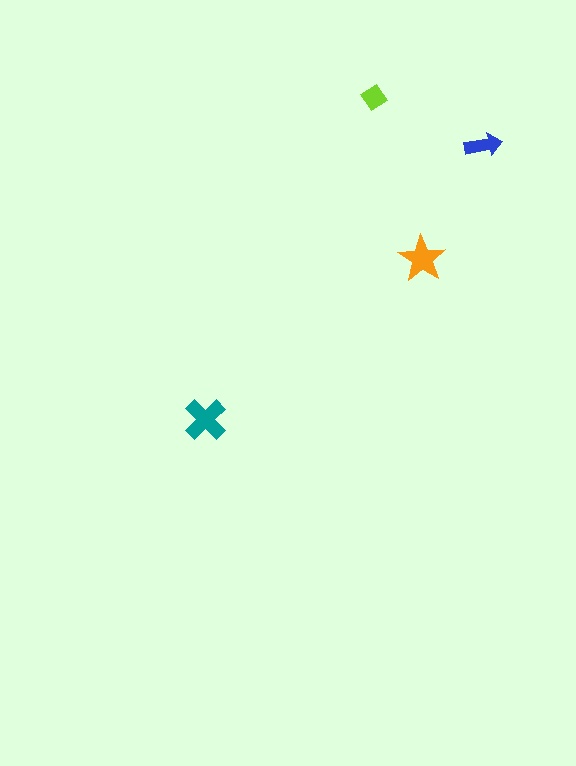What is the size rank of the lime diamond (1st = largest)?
4th.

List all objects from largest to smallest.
The teal cross, the orange star, the blue arrow, the lime diamond.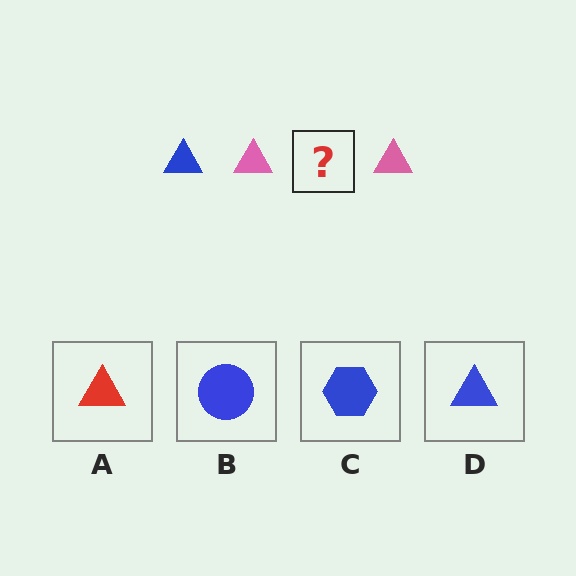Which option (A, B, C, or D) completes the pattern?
D.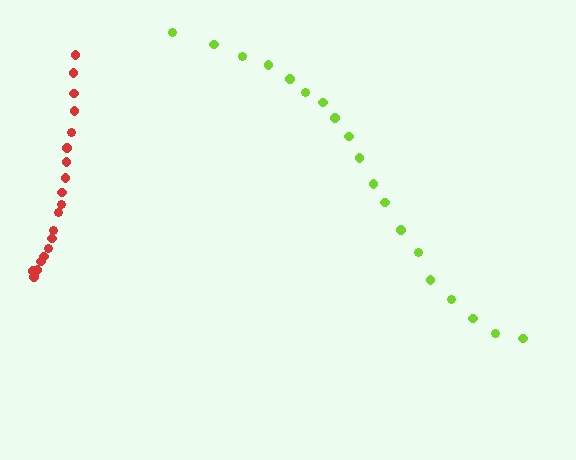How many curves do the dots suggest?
There are 2 distinct paths.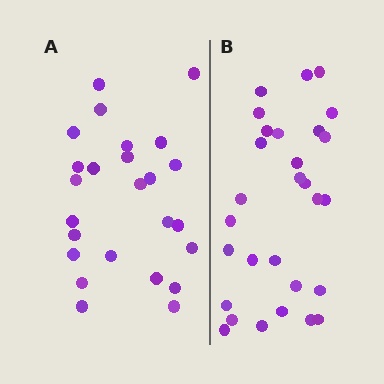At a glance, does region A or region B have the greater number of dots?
Region B (the right region) has more dots.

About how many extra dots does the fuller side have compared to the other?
Region B has about 4 more dots than region A.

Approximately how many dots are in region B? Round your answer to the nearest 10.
About 30 dots. (The exact count is 29, which rounds to 30.)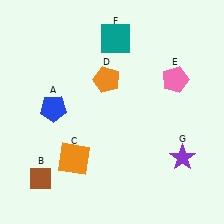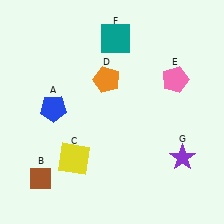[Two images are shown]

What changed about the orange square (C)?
In Image 1, C is orange. In Image 2, it changed to yellow.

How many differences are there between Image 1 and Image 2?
There is 1 difference between the two images.